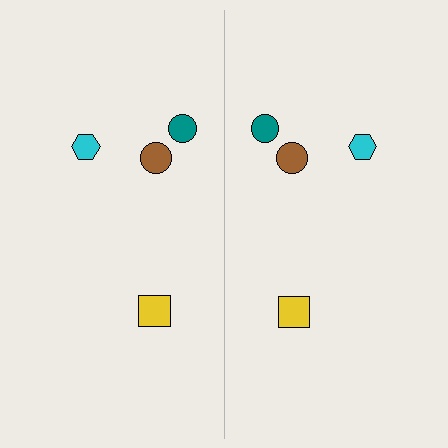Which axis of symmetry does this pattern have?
The pattern has a vertical axis of symmetry running through the center of the image.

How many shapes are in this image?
There are 8 shapes in this image.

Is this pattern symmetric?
Yes, this pattern has bilateral (reflection) symmetry.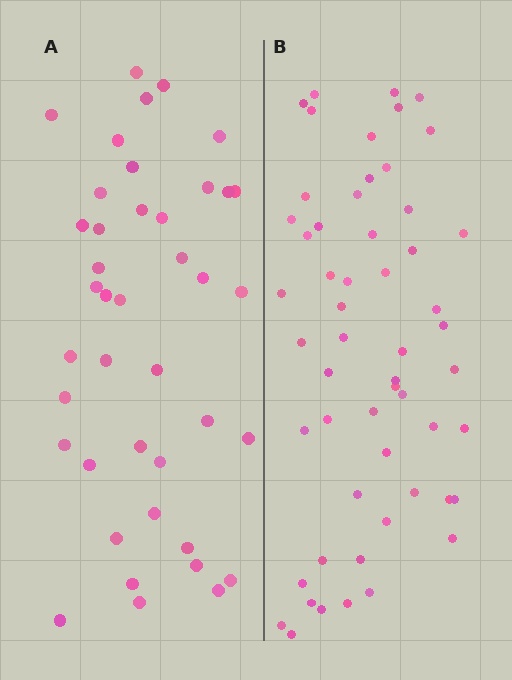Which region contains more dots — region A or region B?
Region B (the right region) has more dots.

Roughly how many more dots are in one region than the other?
Region B has approximately 15 more dots than region A.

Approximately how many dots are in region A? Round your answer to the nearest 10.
About 40 dots. (The exact count is 41, which rounds to 40.)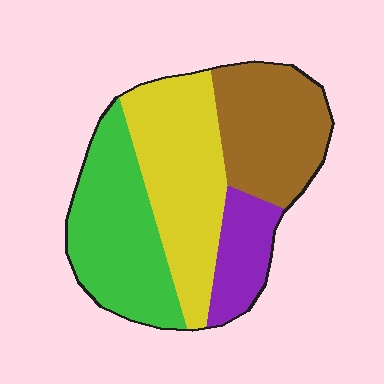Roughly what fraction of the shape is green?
Green covers around 30% of the shape.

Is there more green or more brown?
Green.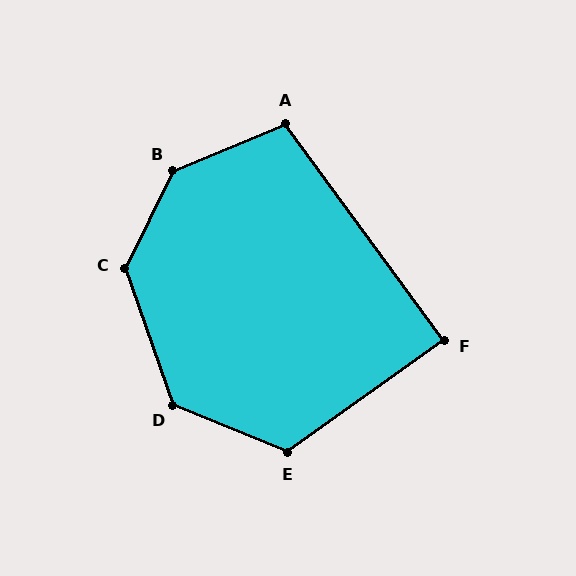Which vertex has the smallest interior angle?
F, at approximately 90 degrees.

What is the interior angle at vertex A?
Approximately 104 degrees (obtuse).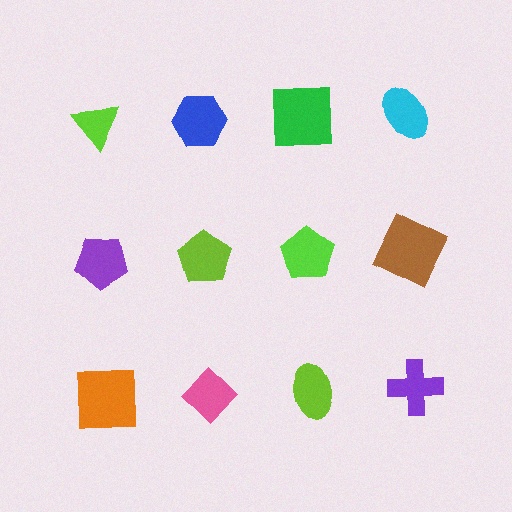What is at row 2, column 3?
A lime pentagon.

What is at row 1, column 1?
A lime triangle.